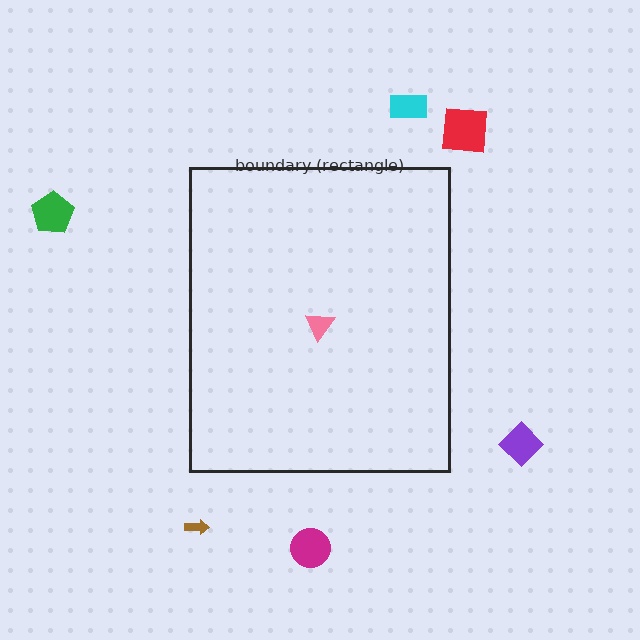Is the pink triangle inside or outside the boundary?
Inside.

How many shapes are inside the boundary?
1 inside, 6 outside.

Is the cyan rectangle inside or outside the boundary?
Outside.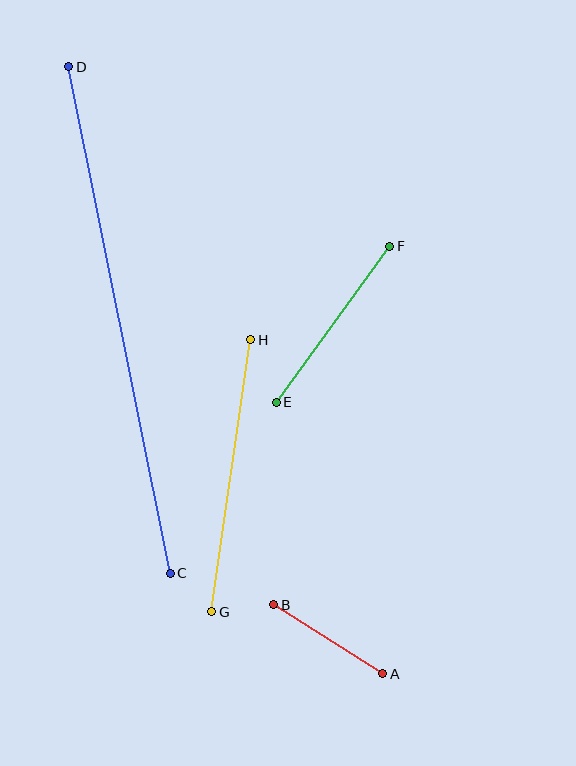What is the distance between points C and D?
The distance is approximately 517 pixels.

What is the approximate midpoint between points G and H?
The midpoint is at approximately (231, 476) pixels.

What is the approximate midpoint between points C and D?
The midpoint is at approximately (119, 320) pixels.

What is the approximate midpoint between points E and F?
The midpoint is at approximately (333, 324) pixels.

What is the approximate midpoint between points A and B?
The midpoint is at approximately (328, 639) pixels.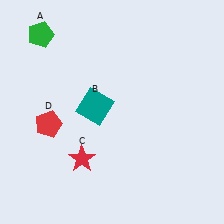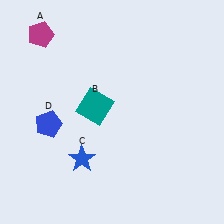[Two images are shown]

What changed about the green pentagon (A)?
In Image 1, A is green. In Image 2, it changed to magenta.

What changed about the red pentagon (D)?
In Image 1, D is red. In Image 2, it changed to blue.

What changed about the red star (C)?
In Image 1, C is red. In Image 2, it changed to blue.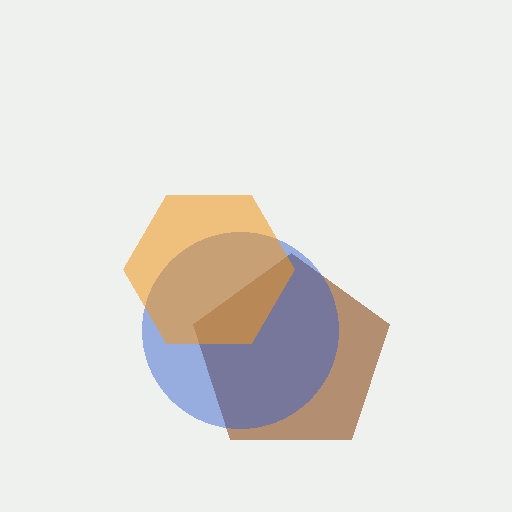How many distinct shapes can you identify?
There are 3 distinct shapes: a brown pentagon, a blue circle, an orange hexagon.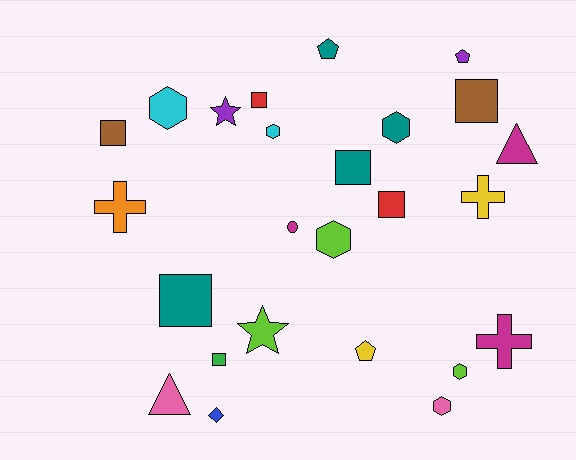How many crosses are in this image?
There are 3 crosses.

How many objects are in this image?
There are 25 objects.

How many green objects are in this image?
There is 1 green object.